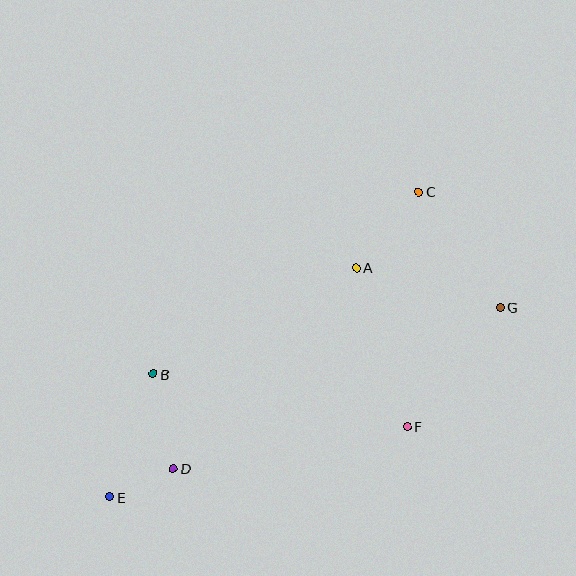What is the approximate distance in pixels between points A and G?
The distance between A and G is approximately 150 pixels.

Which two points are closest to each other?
Points D and E are closest to each other.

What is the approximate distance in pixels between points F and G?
The distance between F and G is approximately 152 pixels.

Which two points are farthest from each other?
Points E and G are farthest from each other.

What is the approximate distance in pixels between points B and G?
The distance between B and G is approximately 354 pixels.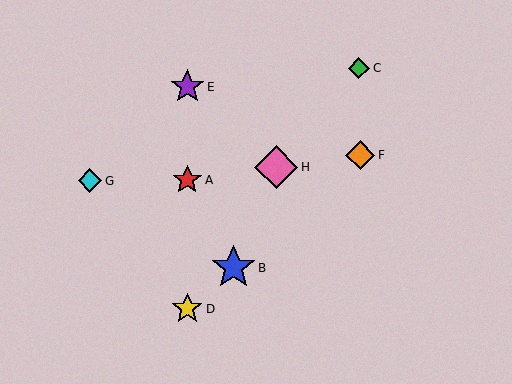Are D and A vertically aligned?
Yes, both are at x≈187.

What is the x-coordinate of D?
Object D is at x≈187.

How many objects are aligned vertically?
3 objects (A, D, E) are aligned vertically.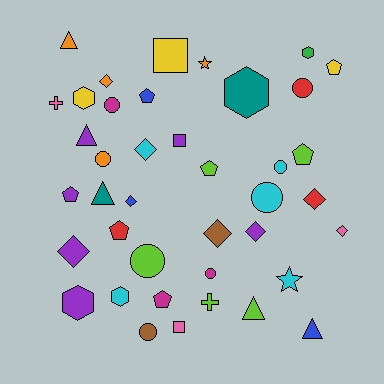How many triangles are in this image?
There are 5 triangles.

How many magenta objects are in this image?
There are 3 magenta objects.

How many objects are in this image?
There are 40 objects.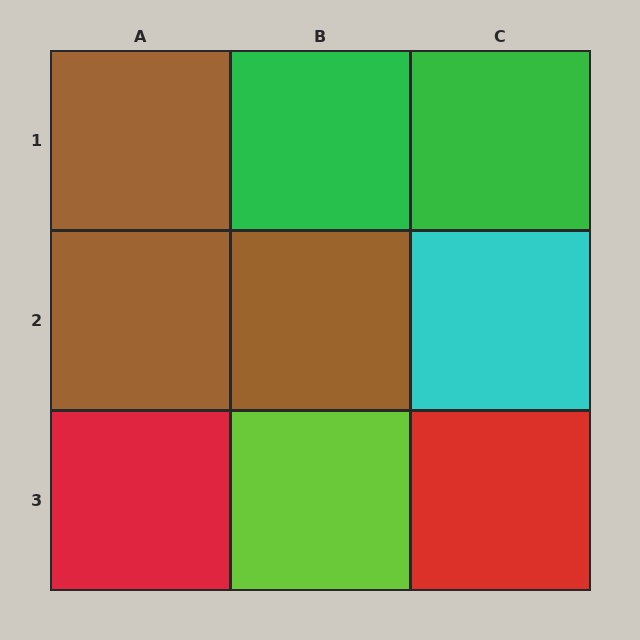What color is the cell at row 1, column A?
Brown.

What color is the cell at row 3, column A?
Red.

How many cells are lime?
1 cell is lime.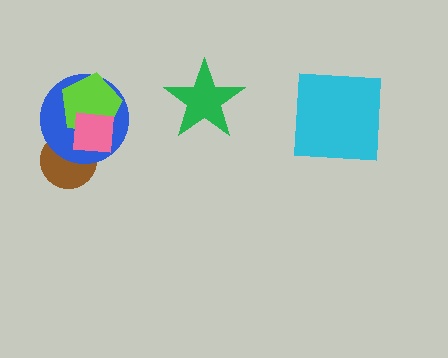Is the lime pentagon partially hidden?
Yes, it is partially covered by another shape.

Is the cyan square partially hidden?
No, no other shape covers it.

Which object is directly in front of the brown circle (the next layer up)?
The blue circle is directly in front of the brown circle.